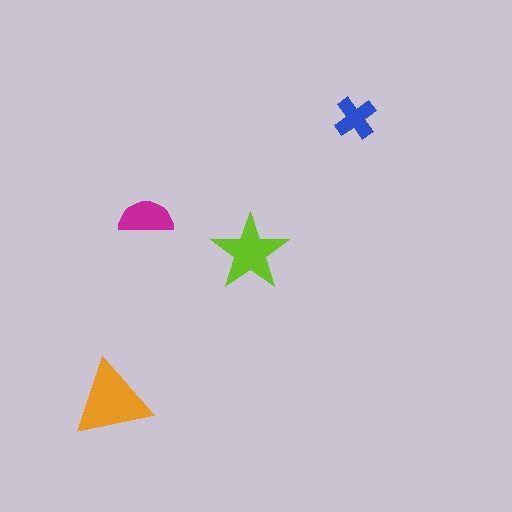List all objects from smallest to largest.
The blue cross, the magenta semicircle, the lime star, the orange triangle.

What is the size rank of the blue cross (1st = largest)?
4th.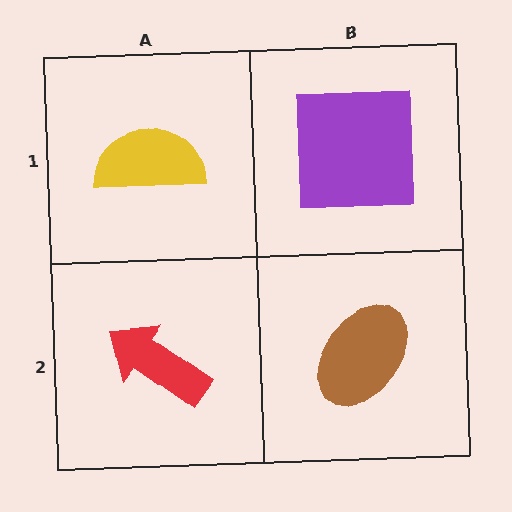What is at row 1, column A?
A yellow semicircle.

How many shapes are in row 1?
2 shapes.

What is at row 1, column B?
A purple square.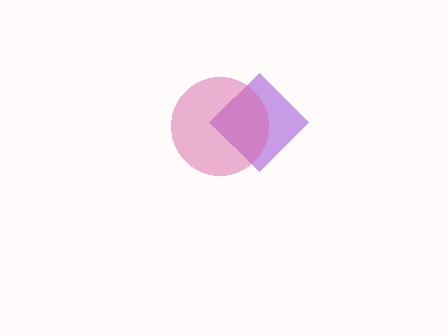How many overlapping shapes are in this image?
There are 2 overlapping shapes in the image.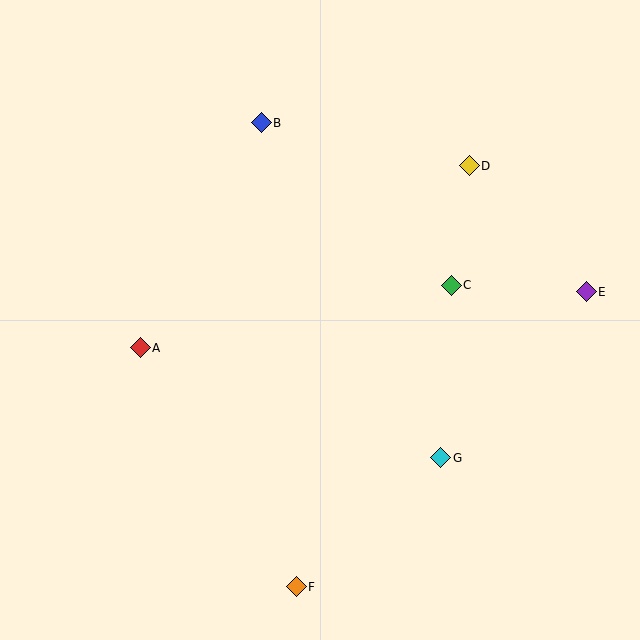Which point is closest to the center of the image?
Point C at (451, 285) is closest to the center.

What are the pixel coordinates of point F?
Point F is at (296, 587).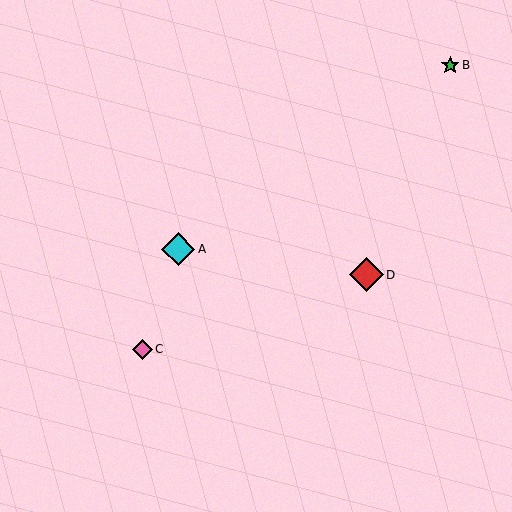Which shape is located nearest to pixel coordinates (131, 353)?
The pink diamond (labeled C) at (142, 349) is nearest to that location.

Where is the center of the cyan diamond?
The center of the cyan diamond is at (178, 249).